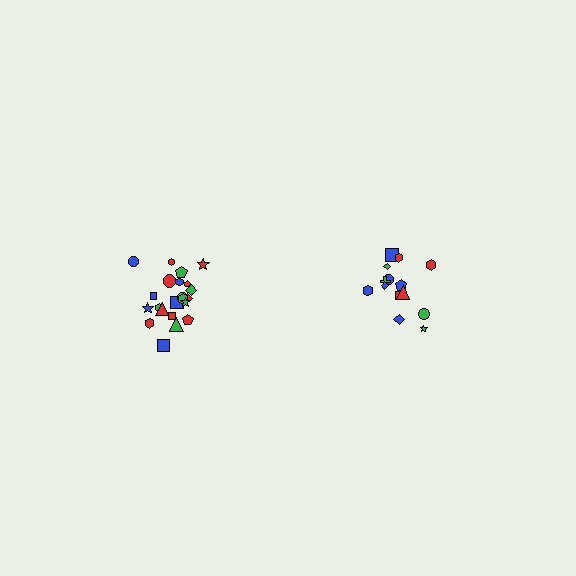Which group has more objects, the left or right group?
The left group.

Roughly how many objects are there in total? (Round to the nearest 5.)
Roughly 35 objects in total.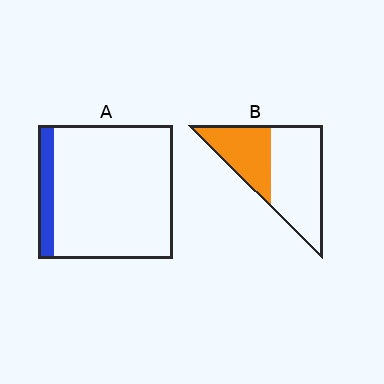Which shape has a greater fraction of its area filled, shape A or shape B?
Shape B.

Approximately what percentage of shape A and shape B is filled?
A is approximately 10% and B is approximately 40%.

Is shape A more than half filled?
No.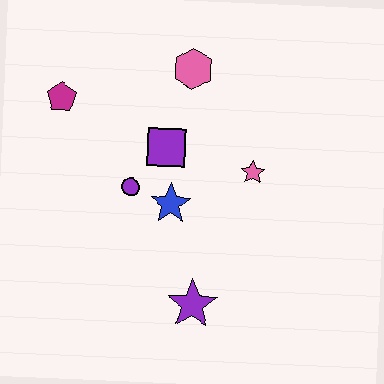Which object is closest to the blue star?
The purple circle is closest to the blue star.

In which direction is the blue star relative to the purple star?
The blue star is above the purple star.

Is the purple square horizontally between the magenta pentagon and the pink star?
Yes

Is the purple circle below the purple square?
Yes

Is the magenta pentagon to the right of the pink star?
No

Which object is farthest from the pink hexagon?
The purple star is farthest from the pink hexagon.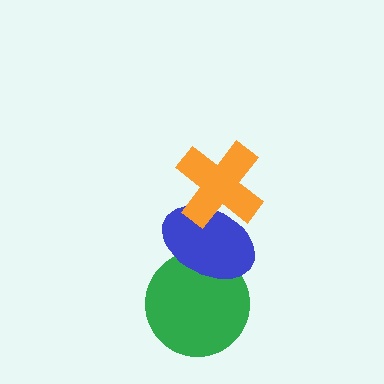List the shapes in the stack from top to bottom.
From top to bottom: the orange cross, the blue ellipse, the green circle.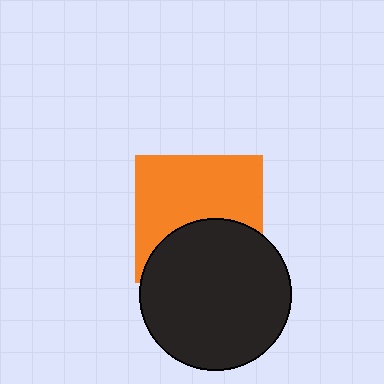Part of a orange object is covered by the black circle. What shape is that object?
It is a square.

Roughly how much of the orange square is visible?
About half of it is visible (roughly 59%).